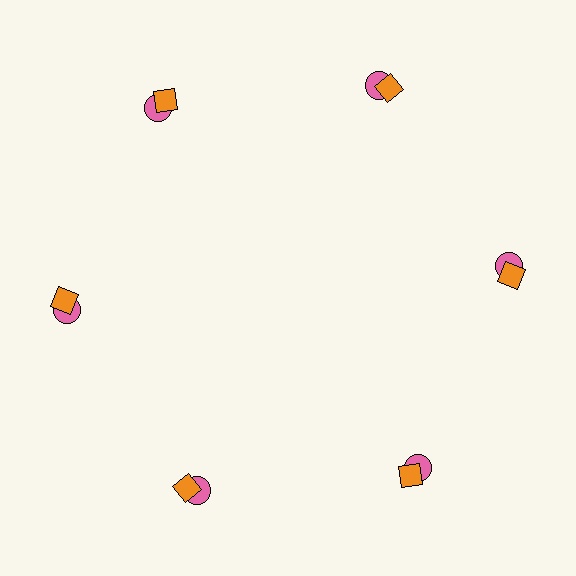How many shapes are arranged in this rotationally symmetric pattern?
There are 12 shapes, arranged in 6 groups of 2.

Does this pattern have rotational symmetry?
Yes, this pattern has 6-fold rotational symmetry. It looks the same after rotating 60 degrees around the center.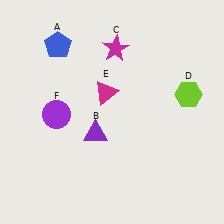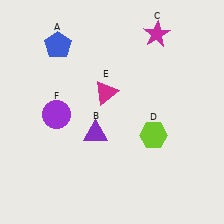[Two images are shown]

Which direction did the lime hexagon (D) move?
The lime hexagon (D) moved down.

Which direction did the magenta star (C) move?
The magenta star (C) moved right.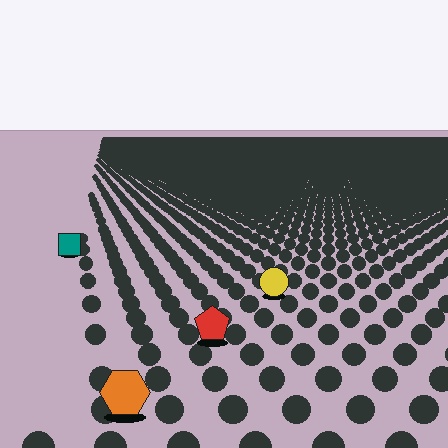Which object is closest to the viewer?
The orange hexagon is closest. The texture marks near it are larger and more spread out.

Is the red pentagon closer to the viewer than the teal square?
Yes. The red pentagon is closer — you can tell from the texture gradient: the ground texture is coarser near it.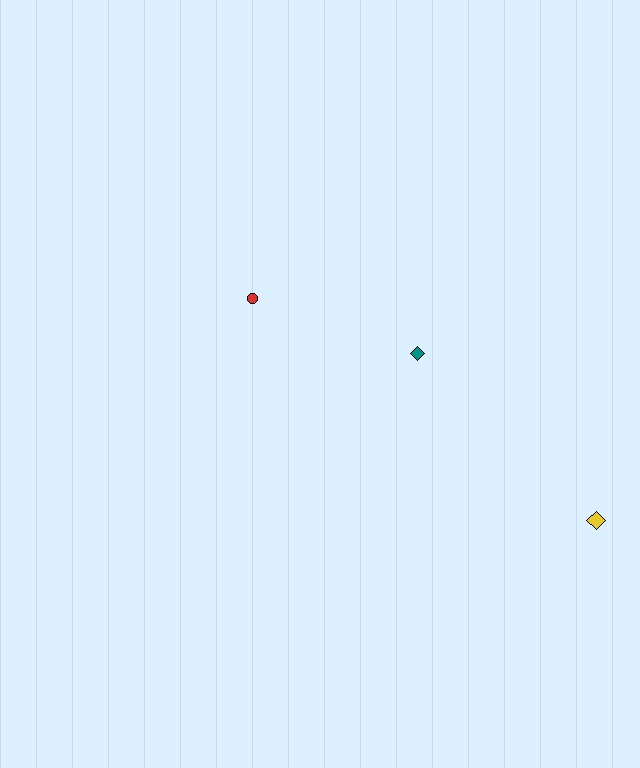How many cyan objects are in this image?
There are no cyan objects.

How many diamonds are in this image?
There are 2 diamonds.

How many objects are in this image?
There are 3 objects.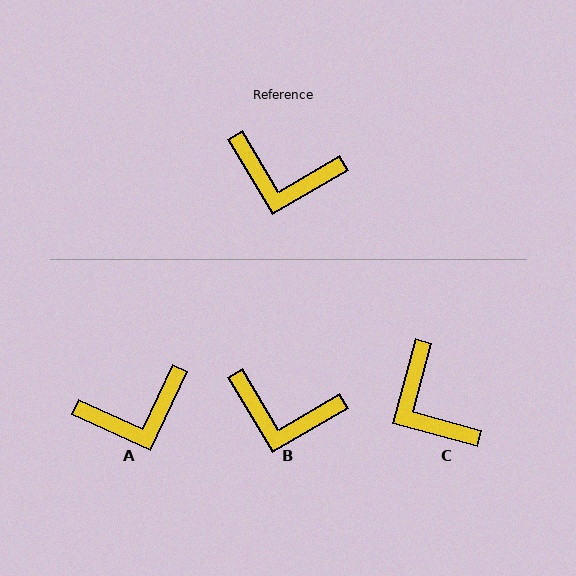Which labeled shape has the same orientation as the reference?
B.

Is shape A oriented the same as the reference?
No, it is off by about 35 degrees.